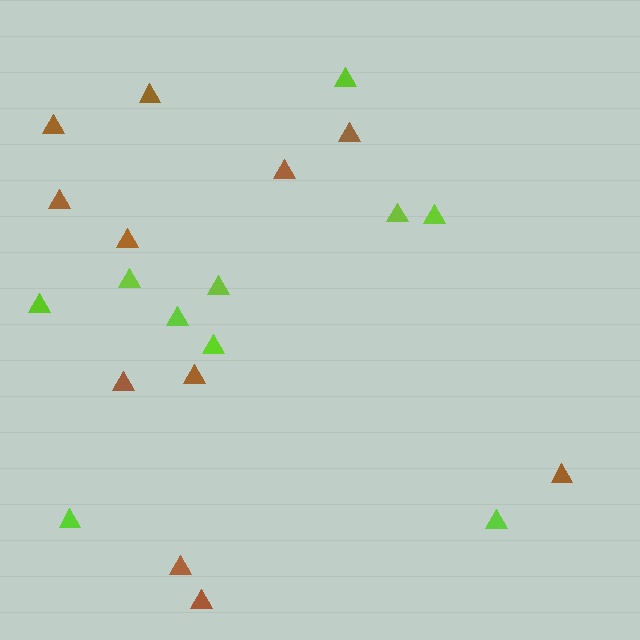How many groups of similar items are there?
There are 2 groups: one group of brown triangles (11) and one group of lime triangles (10).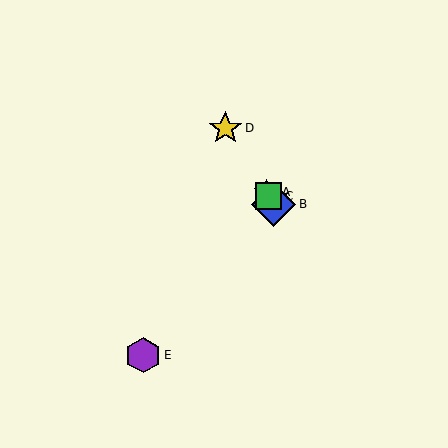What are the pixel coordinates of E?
Object E is at (143, 355).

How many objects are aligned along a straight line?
4 objects (A, B, C, D) are aligned along a straight line.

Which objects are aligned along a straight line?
Objects A, B, C, D are aligned along a straight line.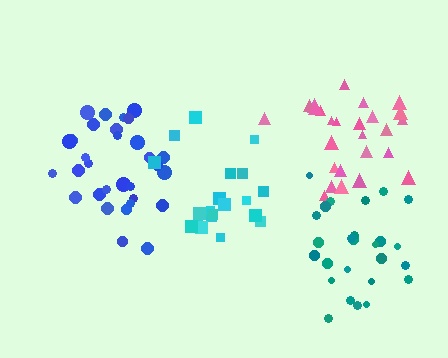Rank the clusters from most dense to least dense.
blue, teal, pink, cyan.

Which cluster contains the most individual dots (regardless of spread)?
Blue (31).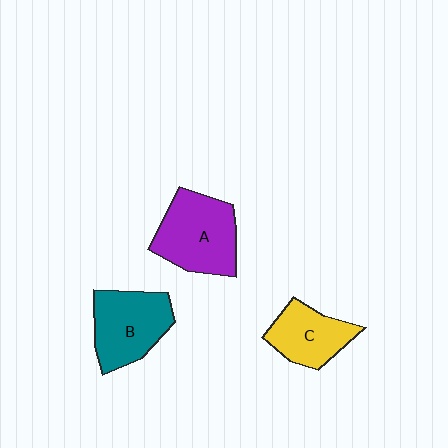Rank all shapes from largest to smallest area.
From largest to smallest: A (purple), B (teal), C (yellow).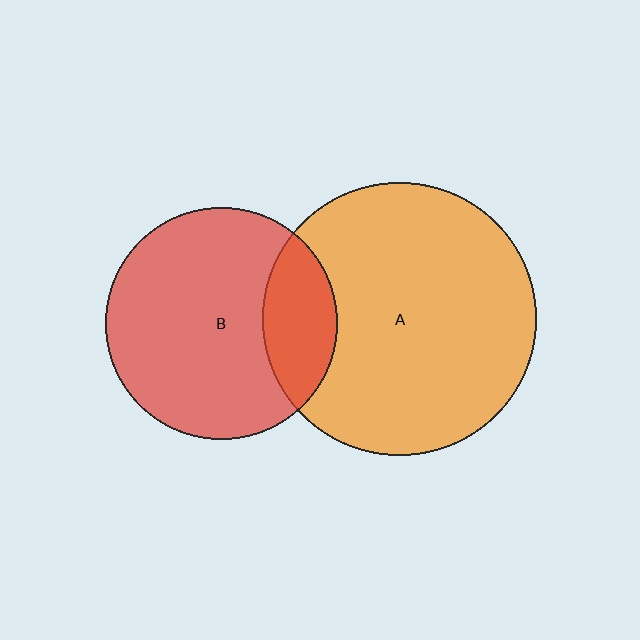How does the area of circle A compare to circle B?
Approximately 1.4 times.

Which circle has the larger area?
Circle A (orange).